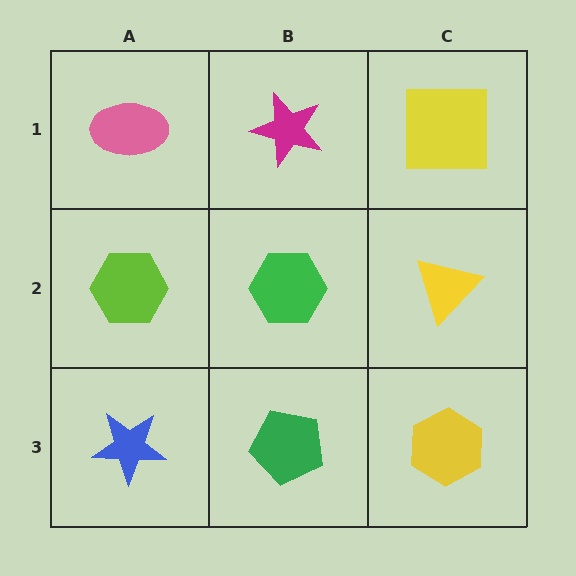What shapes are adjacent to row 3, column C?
A yellow triangle (row 2, column C), a green pentagon (row 3, column B).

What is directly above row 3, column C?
A yellow triangle.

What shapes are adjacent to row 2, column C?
A yellow square (row 1, column C), a yellow hexagon (row 3, column C), a green hexagon (row 2, column B).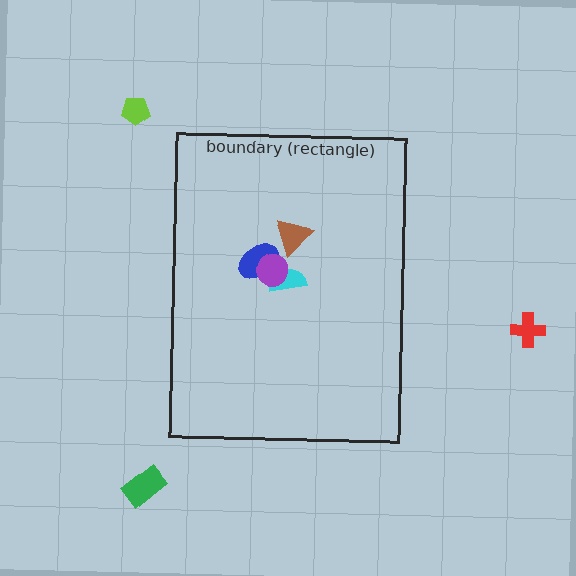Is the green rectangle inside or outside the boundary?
Outside.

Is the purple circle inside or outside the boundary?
Inside.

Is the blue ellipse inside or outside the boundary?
Inside.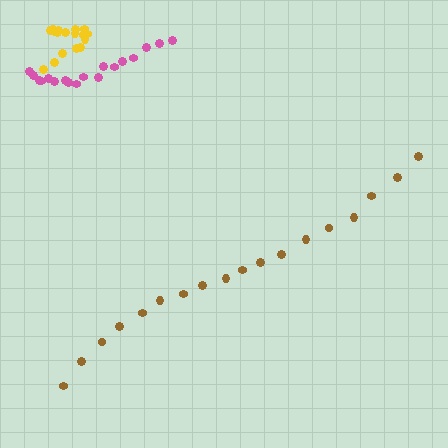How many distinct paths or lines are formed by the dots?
There are 3 distinct paths.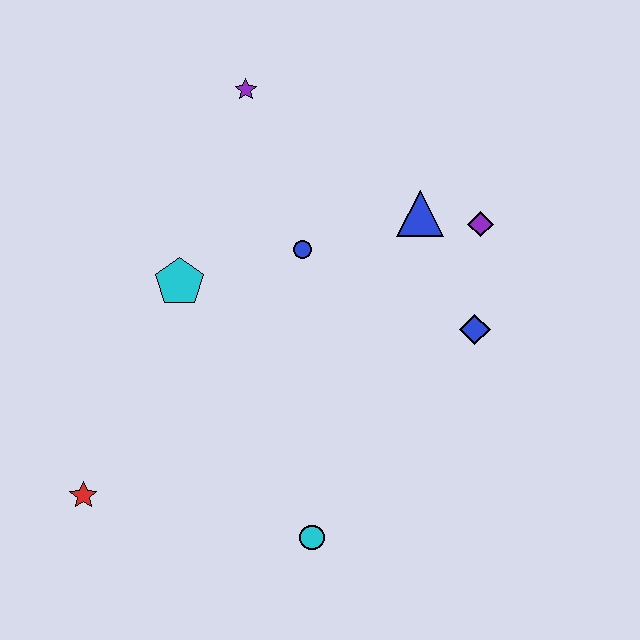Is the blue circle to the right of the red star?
Yes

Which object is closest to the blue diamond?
The purple diamond is closest to the blue diamond.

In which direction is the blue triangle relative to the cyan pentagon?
The blue triangle is to the right of the cyan pentagon.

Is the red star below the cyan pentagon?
Yes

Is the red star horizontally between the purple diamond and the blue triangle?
No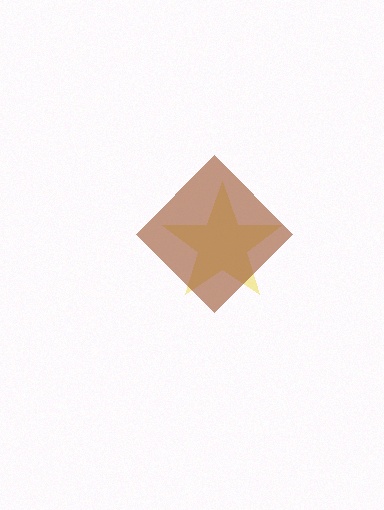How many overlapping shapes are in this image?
There are 2 overlapping shapes in the image.